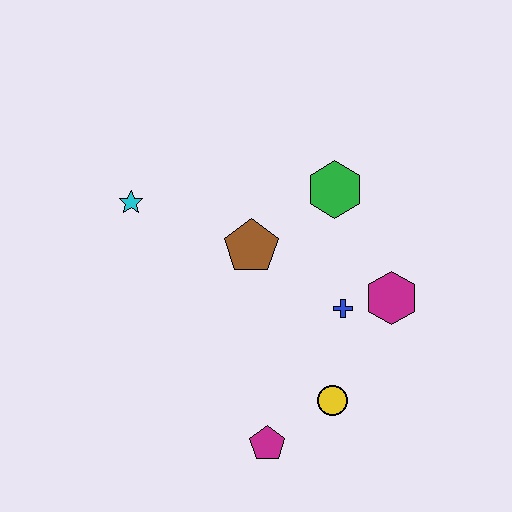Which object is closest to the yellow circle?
The magenta pentagon is closest to the yellow circle.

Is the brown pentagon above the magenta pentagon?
Yes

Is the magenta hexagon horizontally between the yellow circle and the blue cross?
No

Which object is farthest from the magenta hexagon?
The cyan star is farthest from the magenta hexagon.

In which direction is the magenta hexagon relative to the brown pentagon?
The magenta hexagon is to the right of the brown pentagon.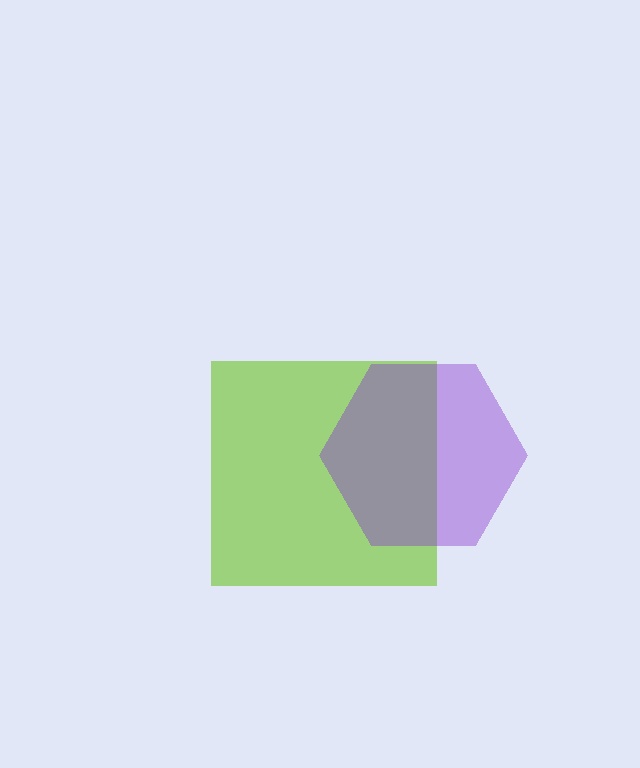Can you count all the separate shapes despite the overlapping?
Yes, there are 2 separate shapes.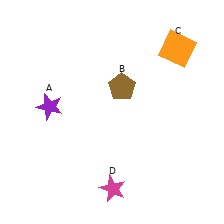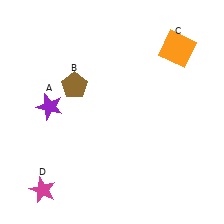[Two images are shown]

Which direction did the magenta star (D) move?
The magenta star (D) moved left.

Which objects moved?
The objects that moved are: the brown pentagon (B), the magenta star (D).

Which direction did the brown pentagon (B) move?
The brown pentagon (B) moved left.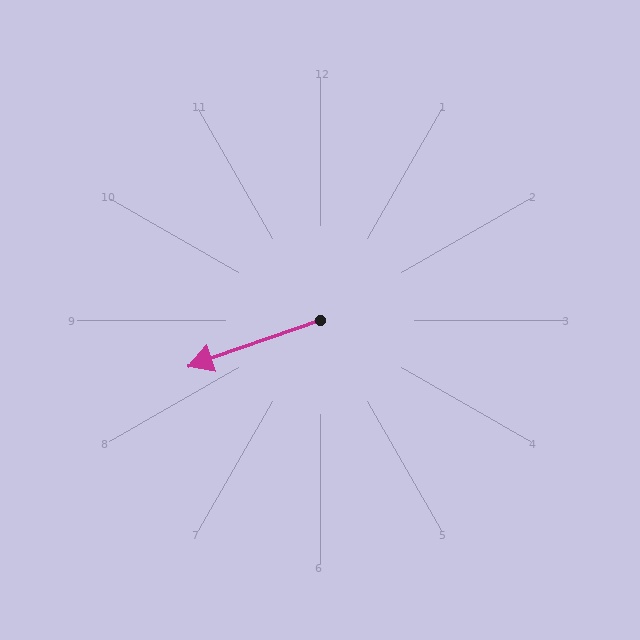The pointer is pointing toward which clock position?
Roughly 8 o'clock.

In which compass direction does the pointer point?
West.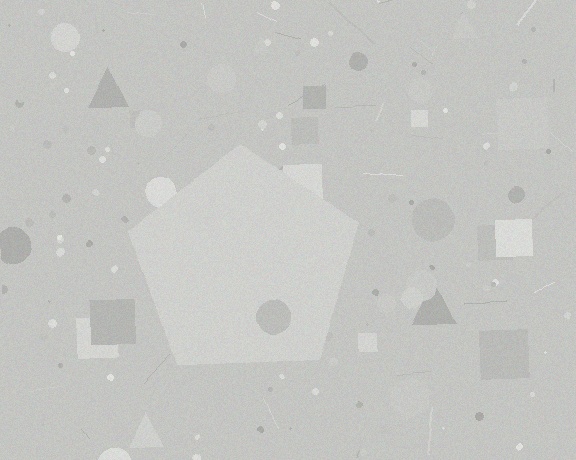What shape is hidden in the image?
A pentagon is hidden in the image.